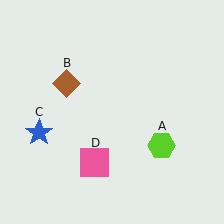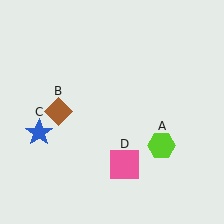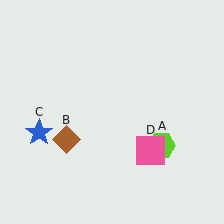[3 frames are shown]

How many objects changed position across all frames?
2 objects changed position: brown diamond (object B), pink square (object D).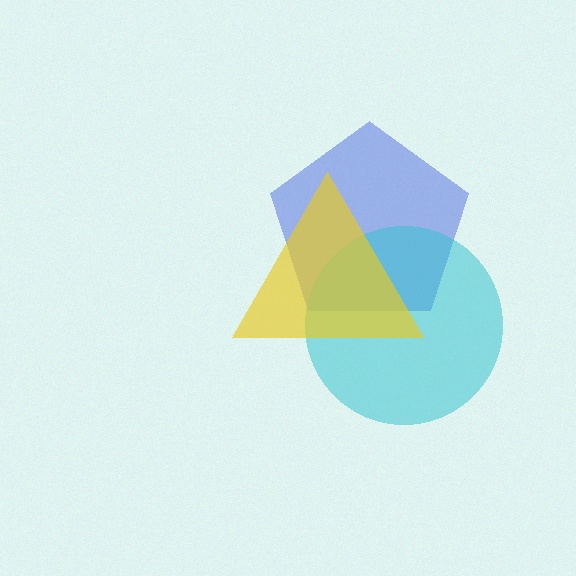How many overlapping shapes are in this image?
There are 3 overlapping shapes in the image.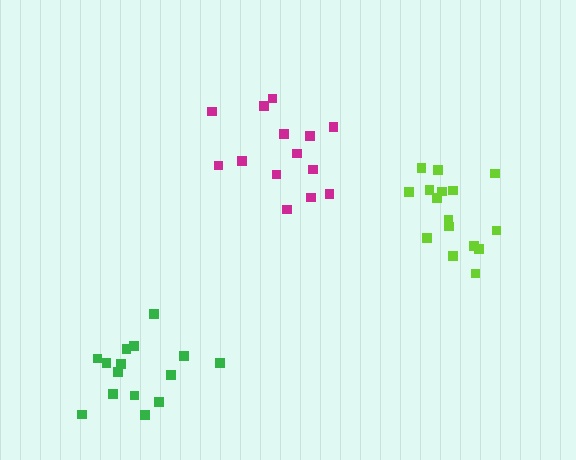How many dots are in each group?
Group 1: 14 dots, Group 2: 15 dots, Group 3: 16 dots (45 total).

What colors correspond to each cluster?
The clusters are colored: magenta, green, lime.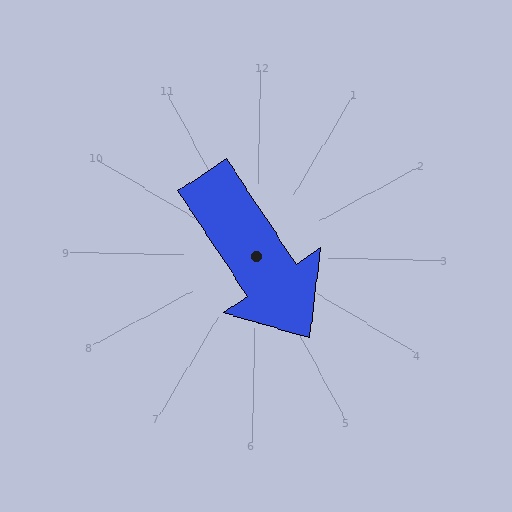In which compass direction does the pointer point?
Southeast.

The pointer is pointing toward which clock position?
Roughly 5 o'clock.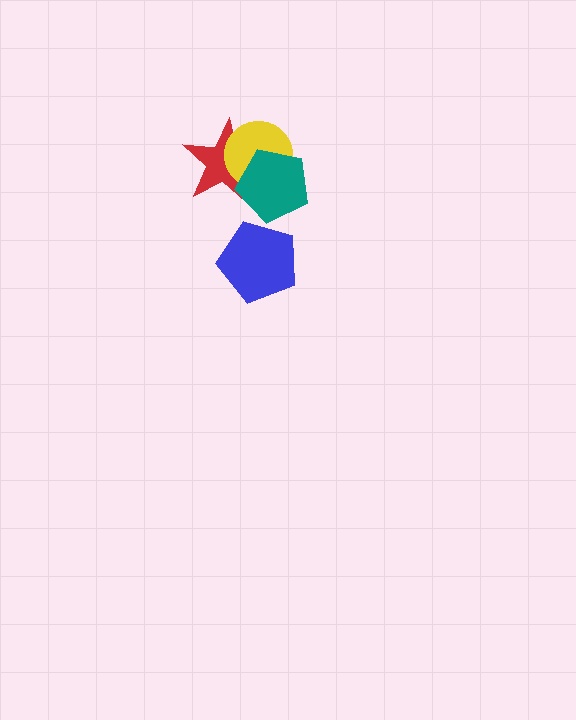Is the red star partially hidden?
Yes, it is partially covered by another shape.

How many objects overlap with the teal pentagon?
2 objects overlap with the teal pentagon.